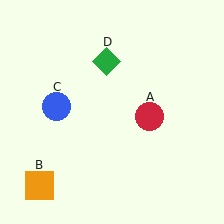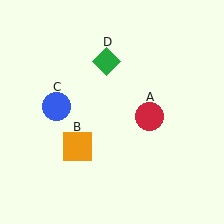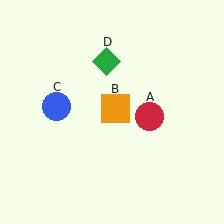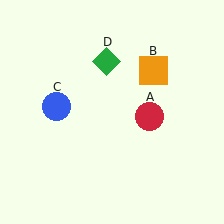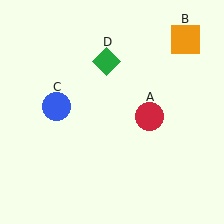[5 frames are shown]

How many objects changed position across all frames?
1 object changed position: orange square (object B).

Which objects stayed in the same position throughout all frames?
Red circle (object A) and blue circle (object C) and green diamond (object D) remained stationary.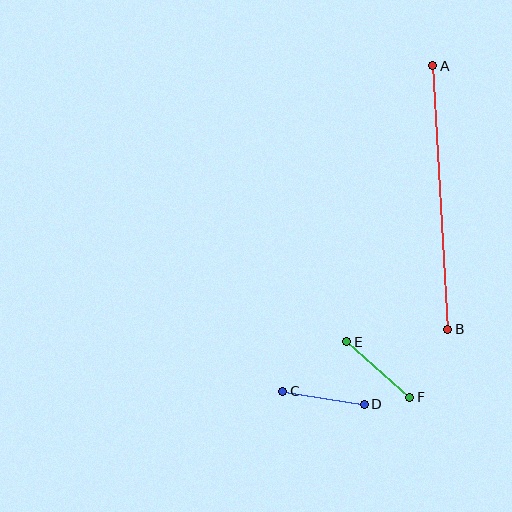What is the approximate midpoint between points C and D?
The midpoint is at approximately (323, 398) pixels.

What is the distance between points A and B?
The distance is approximately 264 pixels.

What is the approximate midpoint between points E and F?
The midpoint is at approximately (378, 370) pixels.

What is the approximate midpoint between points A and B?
The midpoint is at approximately (440, 198) pixels.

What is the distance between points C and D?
The distance is approximately 82 pixels.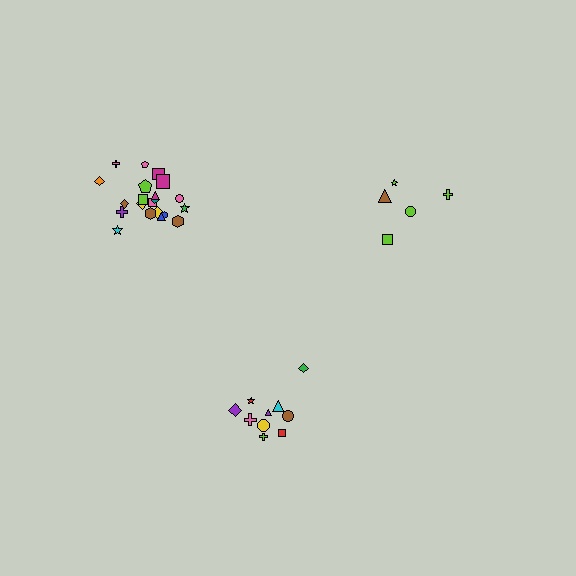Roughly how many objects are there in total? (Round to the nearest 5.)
Roughly 35 objects in total.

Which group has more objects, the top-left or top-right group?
The top-left group.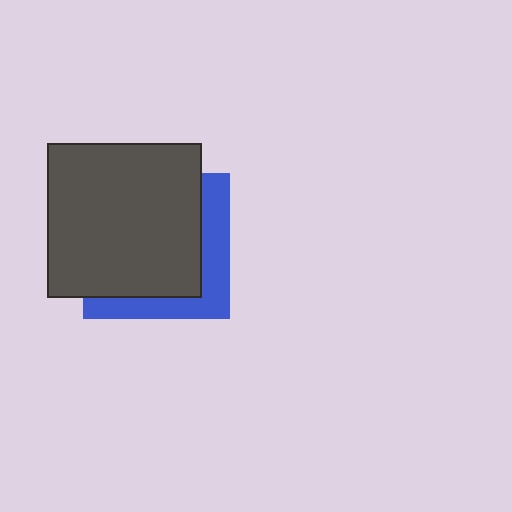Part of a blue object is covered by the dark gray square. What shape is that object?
It is a square.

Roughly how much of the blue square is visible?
A small part of it is visible (roughly 31%).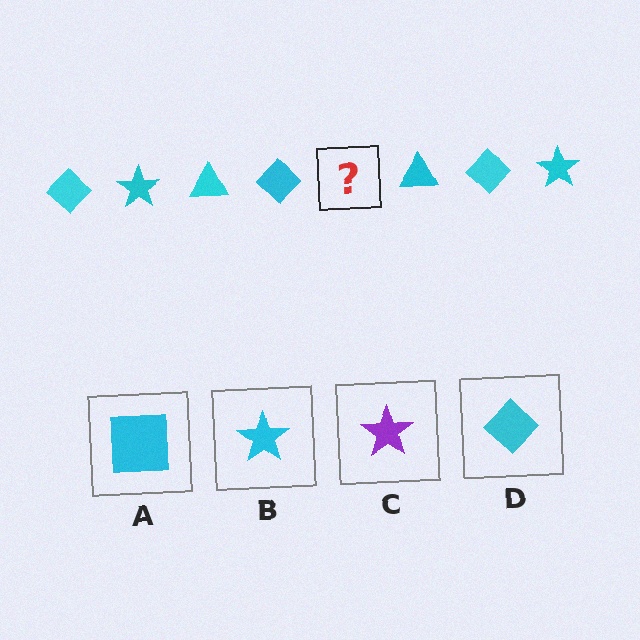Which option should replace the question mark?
Option B.